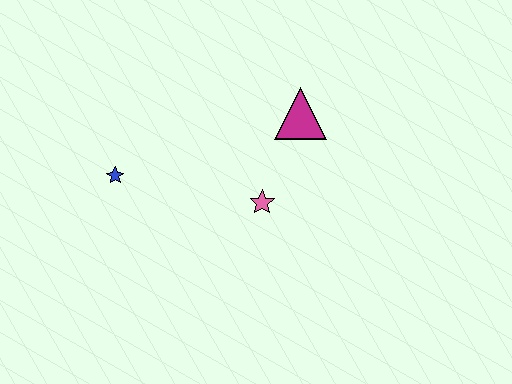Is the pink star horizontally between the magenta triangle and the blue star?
Yes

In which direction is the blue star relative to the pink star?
The blue star is to the left of the pink star.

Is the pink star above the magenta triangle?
No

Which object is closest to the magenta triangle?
The pink star is closest to the magenta triangle.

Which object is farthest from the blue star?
The magenta triangle is farthest from the blue star.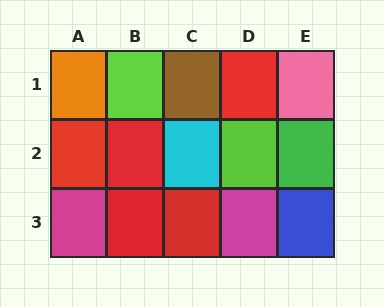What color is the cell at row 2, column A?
Red.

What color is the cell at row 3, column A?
Magenta.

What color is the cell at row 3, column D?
Magenta.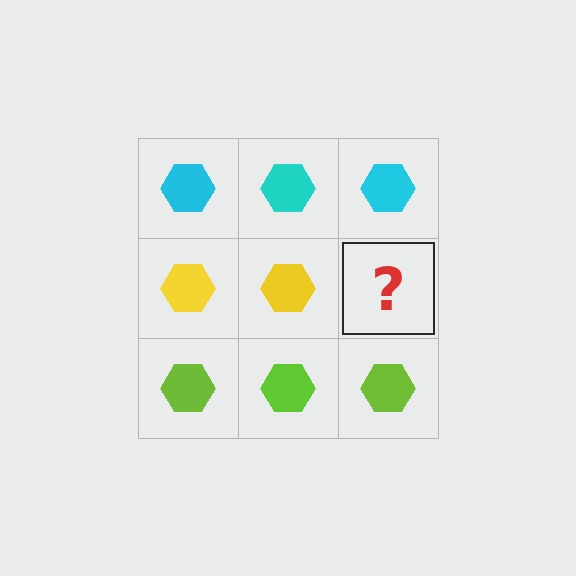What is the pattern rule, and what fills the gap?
The rule is that each row has a consistent color. The gap should be filled with a yellow hexagon.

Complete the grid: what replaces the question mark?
The question mark should be replaced with a yellow hexagon.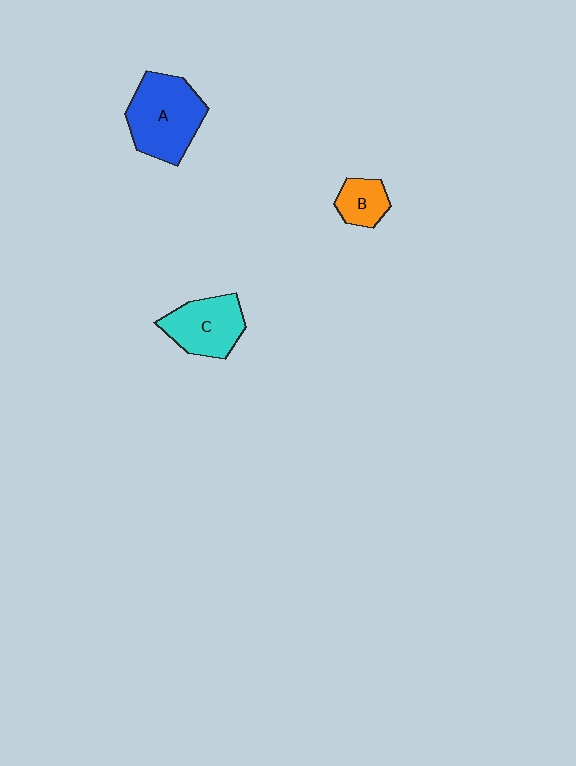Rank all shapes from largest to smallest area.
From largest to smallest: A (blue), C (cyan), B (orange).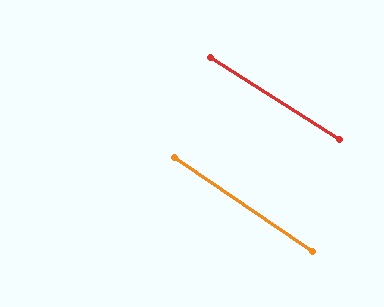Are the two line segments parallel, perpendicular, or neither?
Parallel — their directions differ by only 1.7°.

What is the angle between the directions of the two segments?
Approximately 2 degrees.